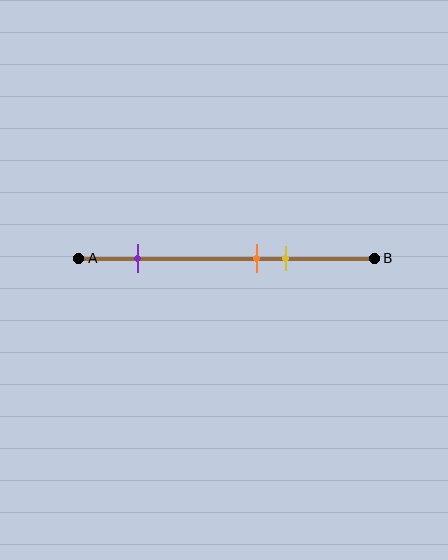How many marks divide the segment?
There are 3 marks dividing the segment.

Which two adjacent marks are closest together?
The orange and yellow marks are the closest adjacent pair.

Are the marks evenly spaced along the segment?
No, the marks are not evenly spaced.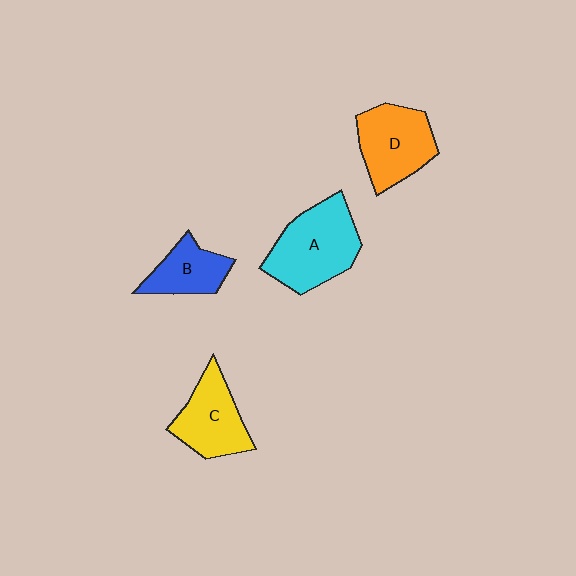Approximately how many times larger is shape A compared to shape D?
Approximately 1.2 times.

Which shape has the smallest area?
Shape B (blue).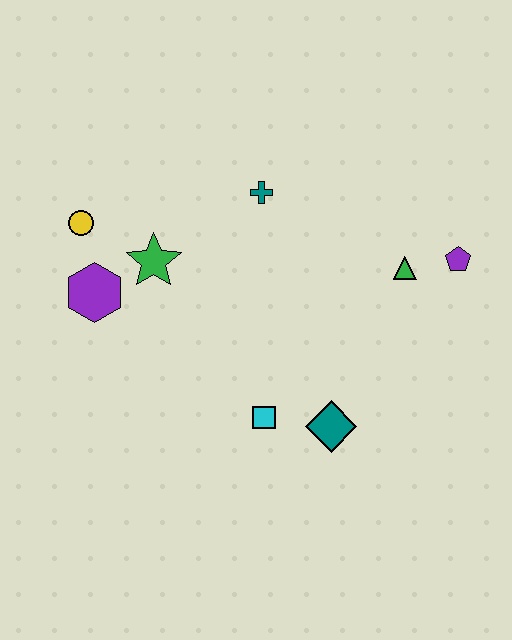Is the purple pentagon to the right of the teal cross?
Yes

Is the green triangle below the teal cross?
Yes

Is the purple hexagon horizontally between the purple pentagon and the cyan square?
No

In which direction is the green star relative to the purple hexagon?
The green star is to the right of the purple hexagon.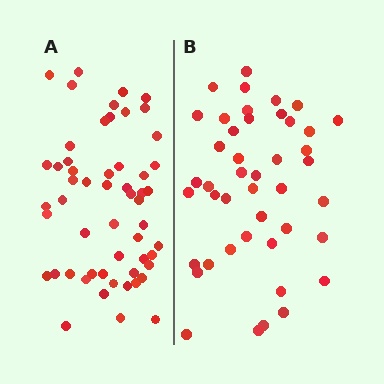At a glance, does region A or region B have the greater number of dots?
Region A (the left region) has more dots.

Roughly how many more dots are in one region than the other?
Region A has roughly 12 or so more dots than region B.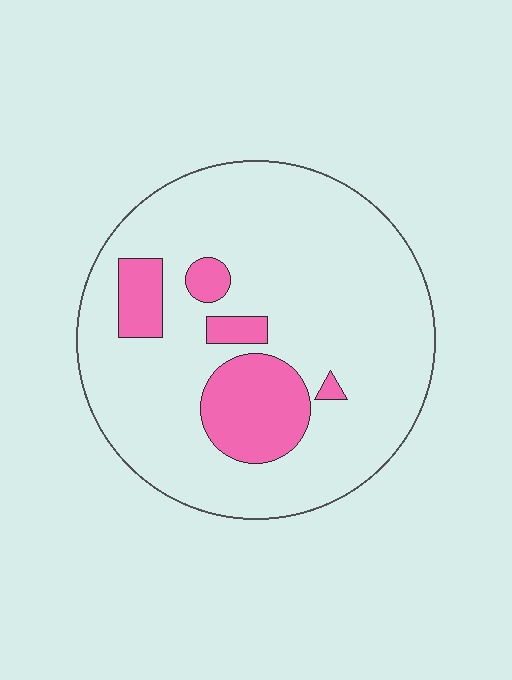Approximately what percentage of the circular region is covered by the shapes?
Approximately 15%.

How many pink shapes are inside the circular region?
5.